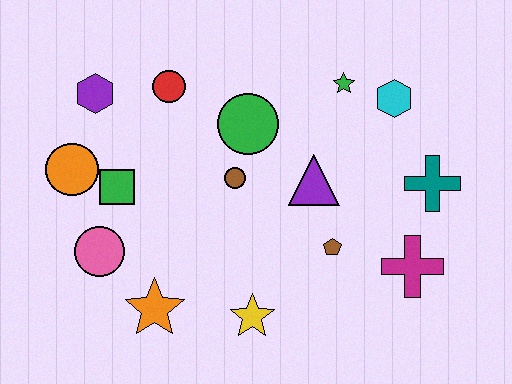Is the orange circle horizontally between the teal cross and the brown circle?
No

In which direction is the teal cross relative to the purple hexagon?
The teal cross is to the right of the purple hexagon.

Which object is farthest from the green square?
The teal cross is farthest from the green square.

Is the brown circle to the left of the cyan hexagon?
Yes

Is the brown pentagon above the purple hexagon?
No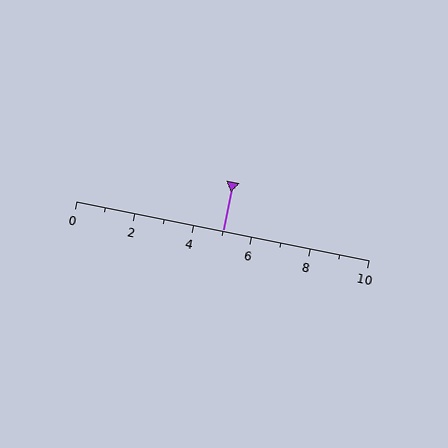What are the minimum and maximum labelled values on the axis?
The axis runs from 0 to 10.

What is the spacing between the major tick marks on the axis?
The major ticks are spaced 2 apart.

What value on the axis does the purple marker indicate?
The marker indicates approximately 5.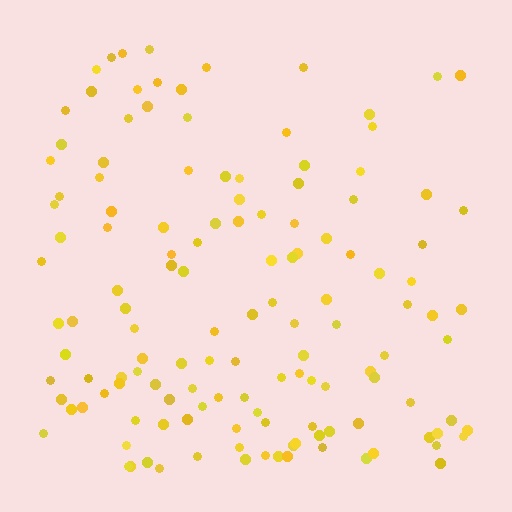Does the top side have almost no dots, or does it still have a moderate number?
Still a moderate number, just noticeably fewer than the bottom.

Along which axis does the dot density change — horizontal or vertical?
Vertical.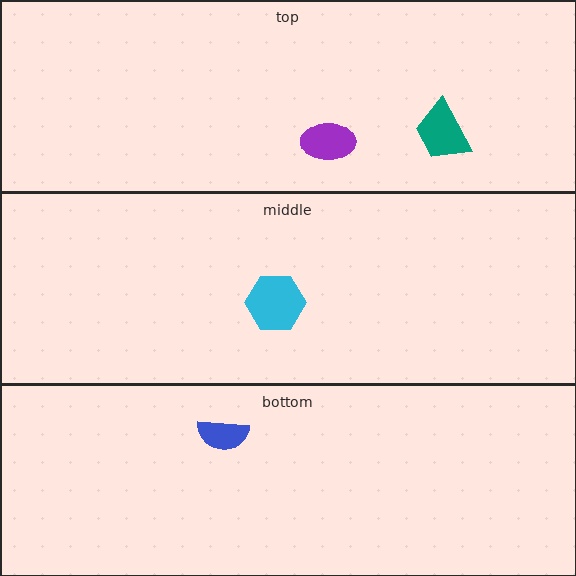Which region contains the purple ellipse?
The top region.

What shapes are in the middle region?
The cyan hexagon.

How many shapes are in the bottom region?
1.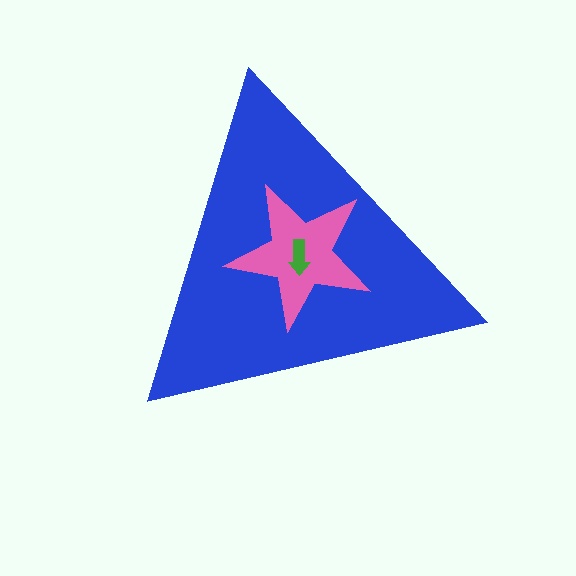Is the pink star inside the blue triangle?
Yes.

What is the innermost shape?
The green arrow.